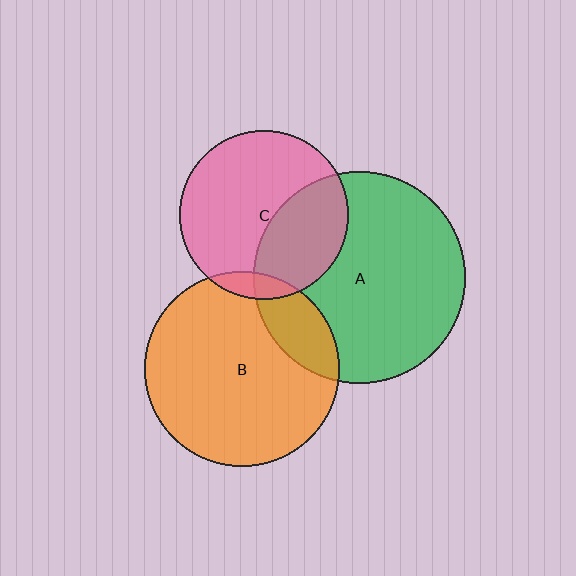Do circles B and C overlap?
Yes.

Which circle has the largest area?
Circle A (green).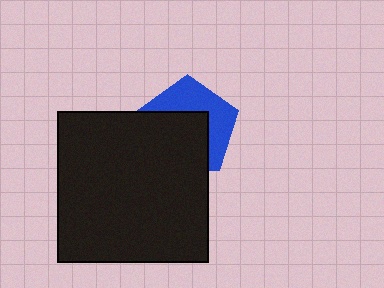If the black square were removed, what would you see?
You would see the complete blue pentagon.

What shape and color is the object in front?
The object in front is a black square.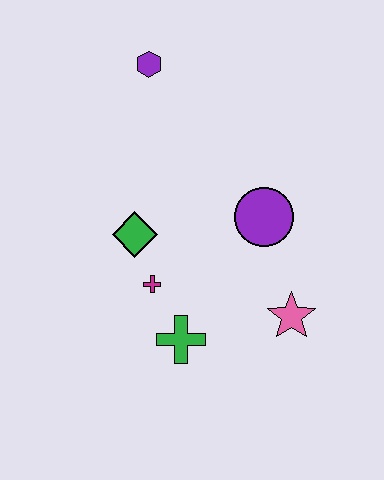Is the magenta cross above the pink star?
Yes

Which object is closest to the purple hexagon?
The green diamond is closest to the purple hexagon.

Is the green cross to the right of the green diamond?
Yes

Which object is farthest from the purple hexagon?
The pink star is farthest from the purple hexagon.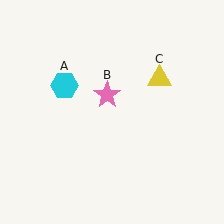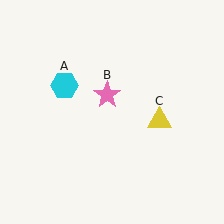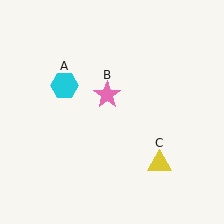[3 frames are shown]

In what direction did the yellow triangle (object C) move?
The yellow triangle (object C) moved down.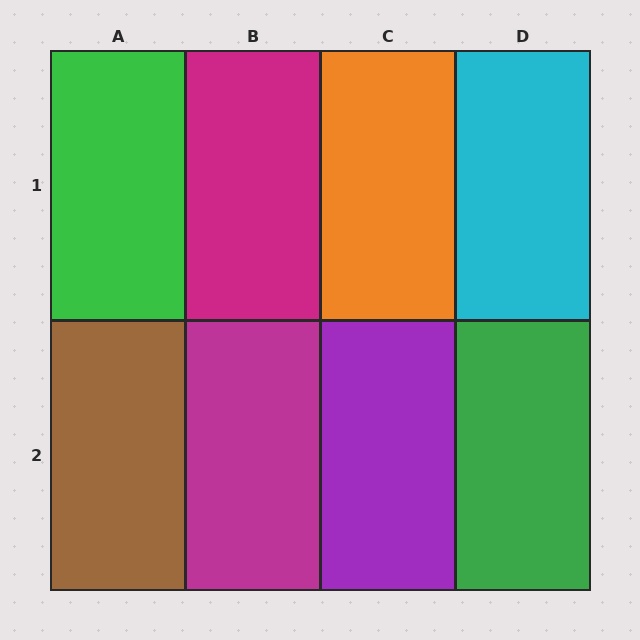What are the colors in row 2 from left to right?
Brown, magenta, purple, green.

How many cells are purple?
1 cell is purple.